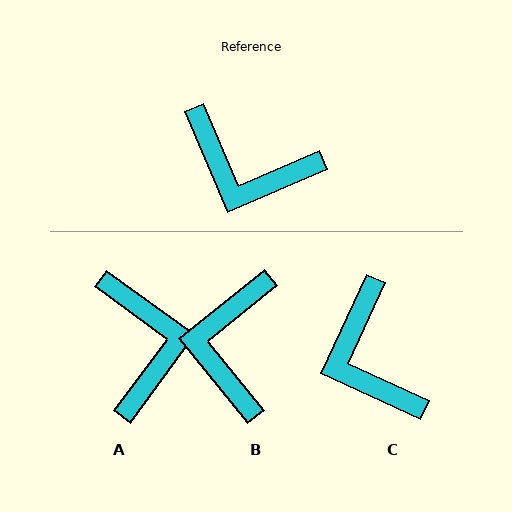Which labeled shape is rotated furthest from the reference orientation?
A, about 121 degrees away.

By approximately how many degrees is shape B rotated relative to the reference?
Approximately 74 degrees clockwise.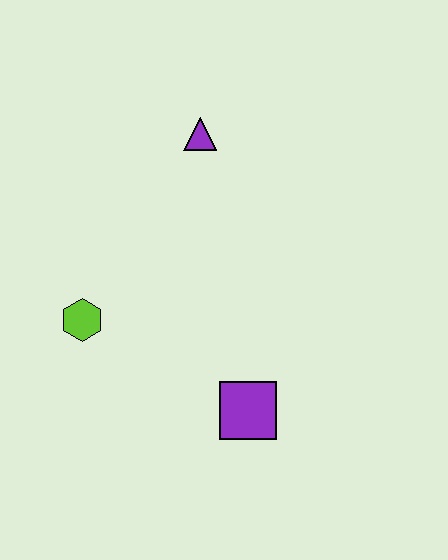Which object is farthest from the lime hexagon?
The purple triangle is farthest from the lime hexagon.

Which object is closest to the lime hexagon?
The purple square is closest to the lime hexagon.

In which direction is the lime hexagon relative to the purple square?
The lime hexagon is to the left of the purple square.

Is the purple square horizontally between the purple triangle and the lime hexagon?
No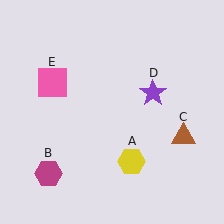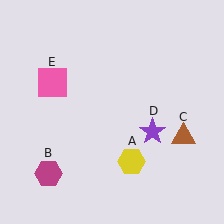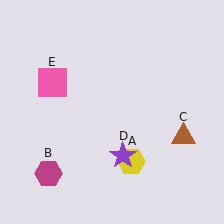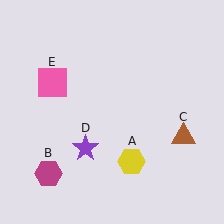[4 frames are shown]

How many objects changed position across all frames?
1 object changed position: purple star (object D).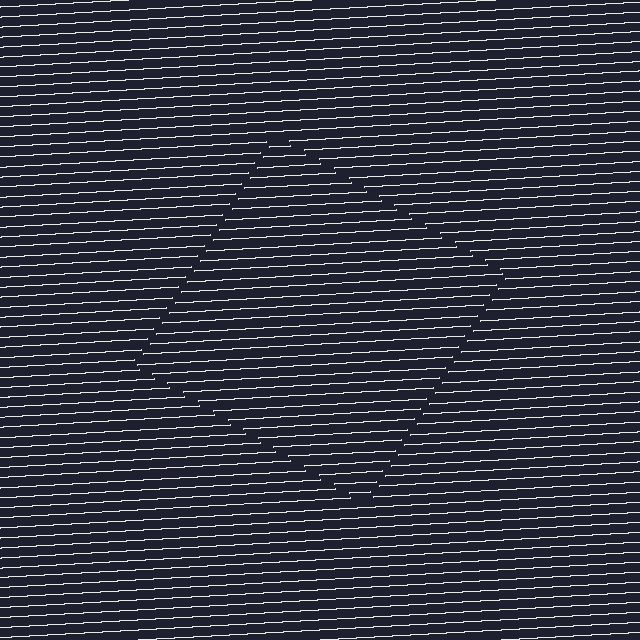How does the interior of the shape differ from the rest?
The interior of the shape contains the same grating, shifted by half a period — the contour is defined by the phase discontinuity where line-ends from the inner and outer gratings abut.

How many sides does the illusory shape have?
4 sides — the line-ends trace a square.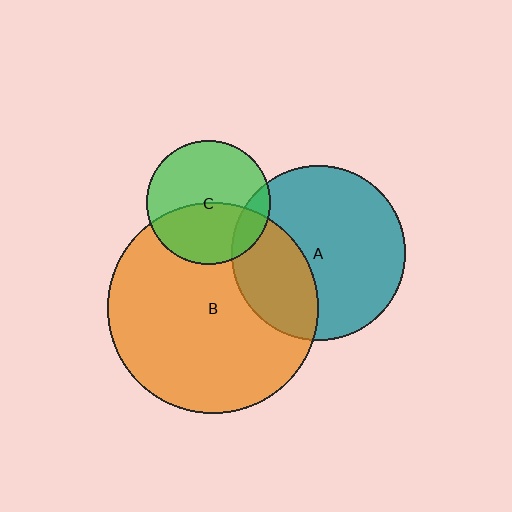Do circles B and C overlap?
Yes.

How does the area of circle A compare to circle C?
Approximately 2.0 times.